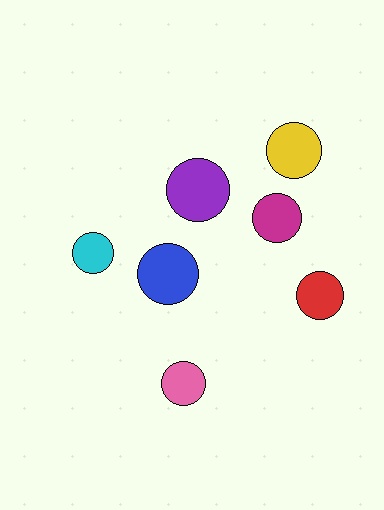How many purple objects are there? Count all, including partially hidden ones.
There is 1 purple object.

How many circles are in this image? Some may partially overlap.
There are 7 circles.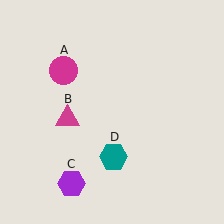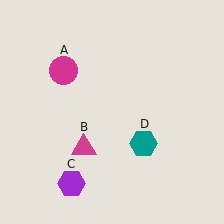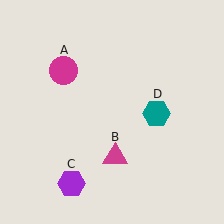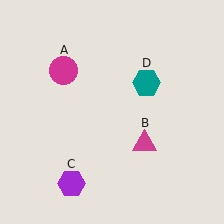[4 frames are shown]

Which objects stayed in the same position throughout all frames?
Magenta circle (object A) and purple hexagon (object C) remained stationary.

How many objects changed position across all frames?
2 objects changed position: magenta triangle (object B), teal hexagon (object D).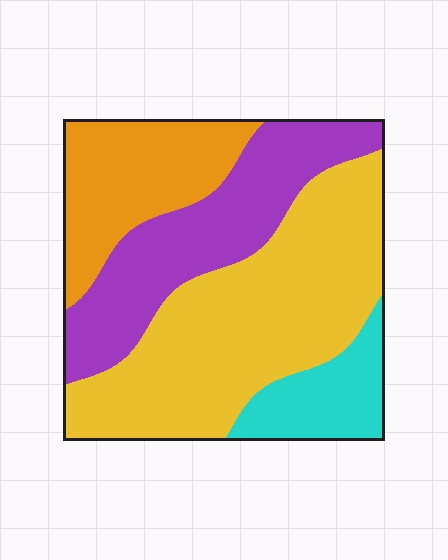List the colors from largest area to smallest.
From largest to smallest: yellow, purple, orange, cyan.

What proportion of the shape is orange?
Orange covers about 20% of the shape.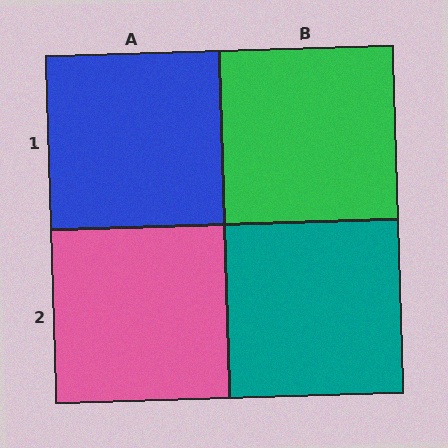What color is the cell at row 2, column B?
Teal.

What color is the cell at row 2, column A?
Pink.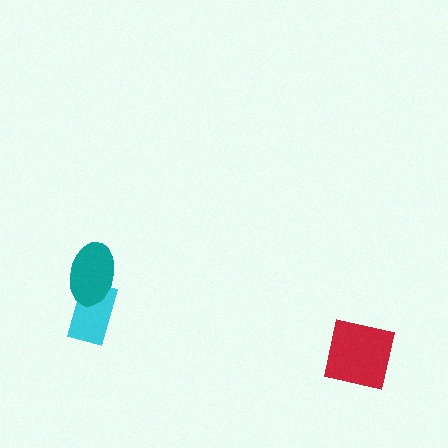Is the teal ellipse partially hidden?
No, no other shape covers it.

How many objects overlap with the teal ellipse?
1 object overlaps with the teal ellipse.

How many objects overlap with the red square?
0 objects overlap with the red square.